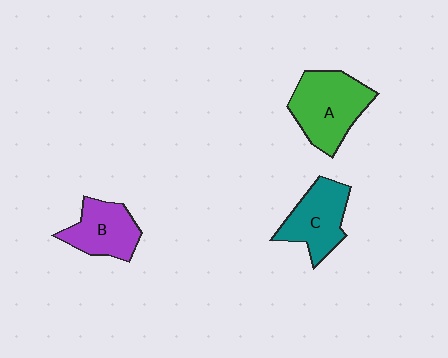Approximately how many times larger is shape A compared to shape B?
Approximately 1.4 times.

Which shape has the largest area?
Shape A (green).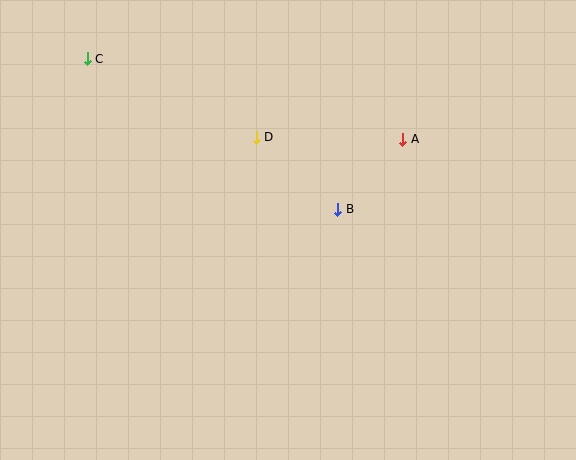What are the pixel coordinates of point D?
Point D is at (256, 137).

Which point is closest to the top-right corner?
Point A is closest to the top-right corner.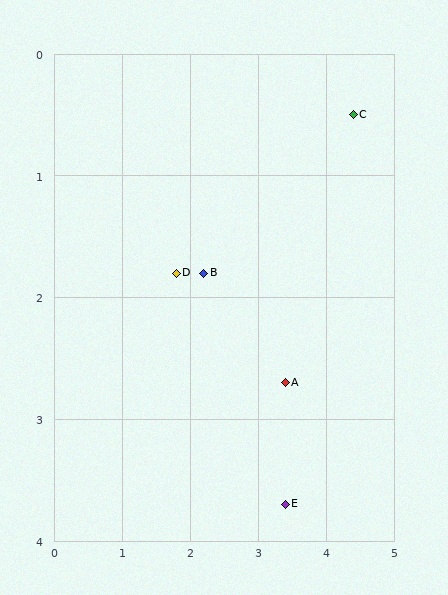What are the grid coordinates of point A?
Point A is at approximately (3.4, 2.7).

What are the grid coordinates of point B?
Point B is at approximately (2.2, 1.8).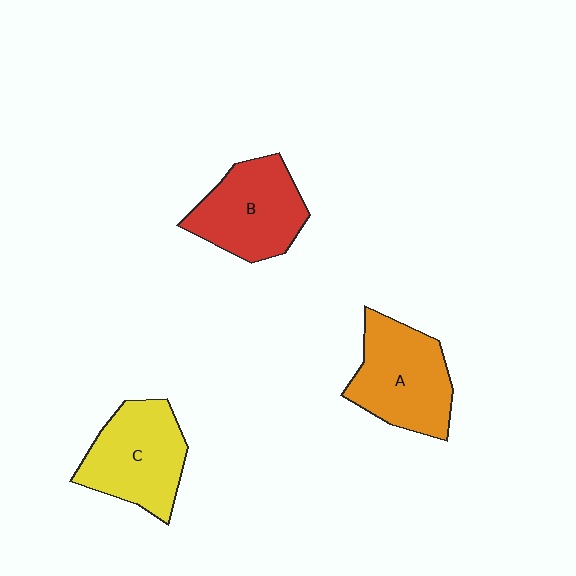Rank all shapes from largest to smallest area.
From largest to smallest: A (orange), C (yellow), B (red).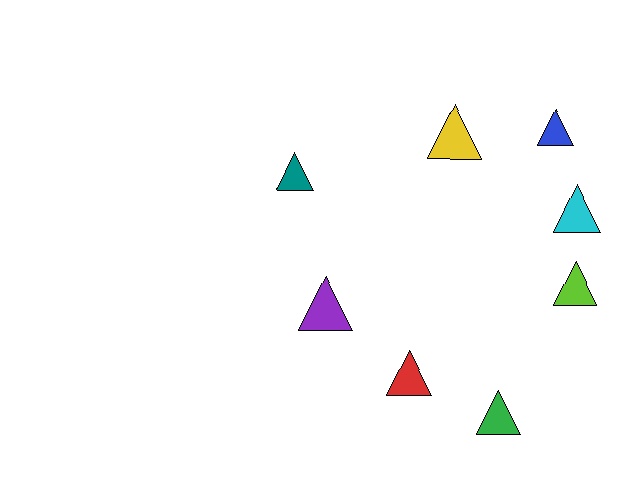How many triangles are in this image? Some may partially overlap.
There are 8 triangles.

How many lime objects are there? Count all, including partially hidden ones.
There is 1 lime object.